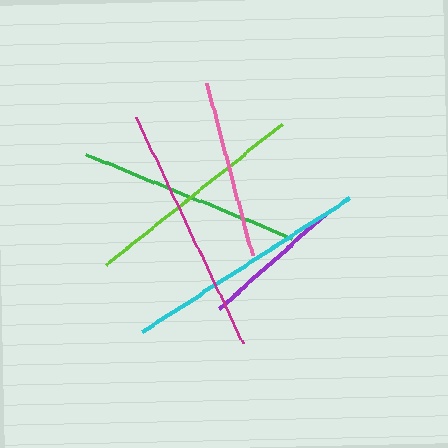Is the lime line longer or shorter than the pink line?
The lime line is longer than the pink line.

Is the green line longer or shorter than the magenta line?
The magenta line is longer than the green line.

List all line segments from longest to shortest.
From longest to shortest: magenta, cyan, lime, green, pink, purple.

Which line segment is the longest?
The magenta line is the longest at approximately 249 pixels.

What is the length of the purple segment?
The purple segment is approximately 143 pixels long.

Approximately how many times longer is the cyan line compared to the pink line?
The cyan line is approximately 1.4 times the length of the pink line.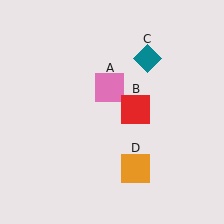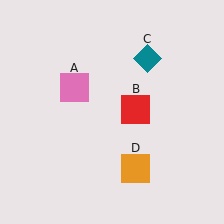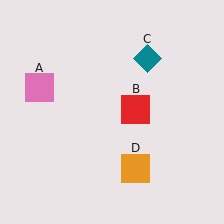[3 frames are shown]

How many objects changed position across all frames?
1 object changed position: pink square (object A).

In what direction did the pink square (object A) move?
The pink square (object A) moved left.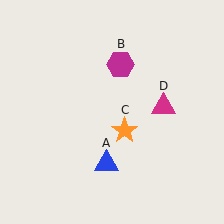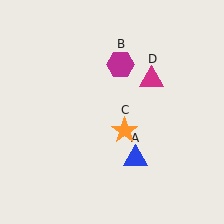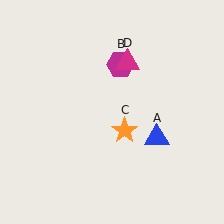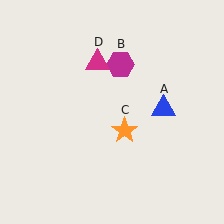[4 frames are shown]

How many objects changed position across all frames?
2 objects changed position: blue triangle (object A), magenta triangle (object D).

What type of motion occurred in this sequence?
The blue triangle (object A), magenta triangle (object D) rotated counterclockwise around the center of the scene.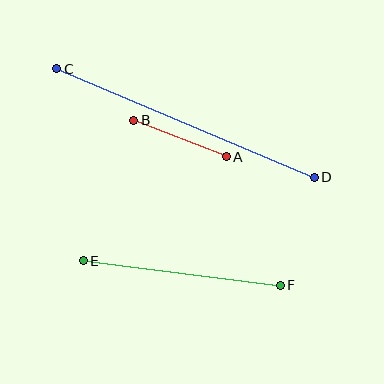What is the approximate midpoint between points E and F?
The midpoint is at approximately (182, 273) pixels.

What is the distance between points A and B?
The distance is approximately 100 pixels.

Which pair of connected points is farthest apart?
Points C and D are farthest apart.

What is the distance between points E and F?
The distance is approximately 198 pixels.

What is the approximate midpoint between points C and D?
The midpoint is at approximately (186, 123) pixels.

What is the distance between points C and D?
The distance is approximately 279 pixels.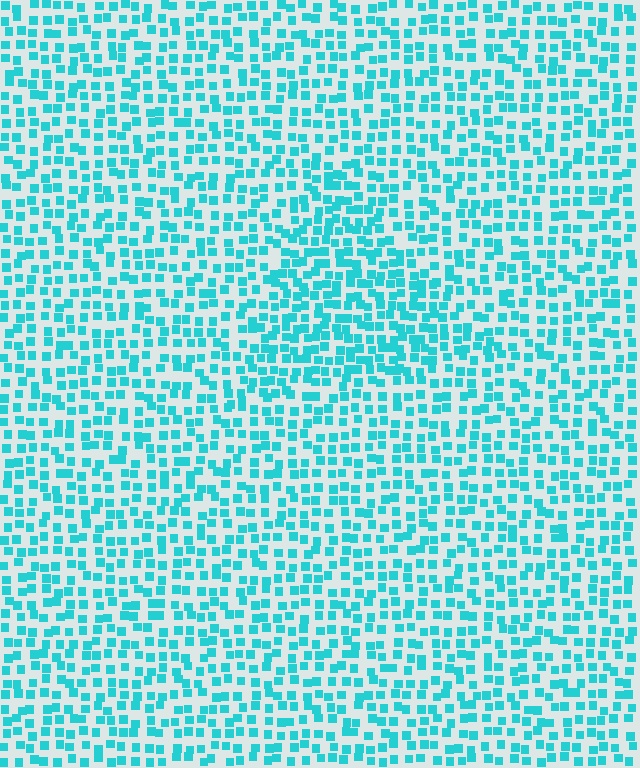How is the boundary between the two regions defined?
The boundary is defined by a change in element density (approximately 1.5x ratio). All elements are the same color, size, and shape.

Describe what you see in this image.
The image contains small cyan elements arranged at two different densities. A triangle-shaped region is visible where the elements are more densely packed than the surrounding area.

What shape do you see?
I see a triangle.